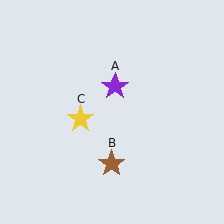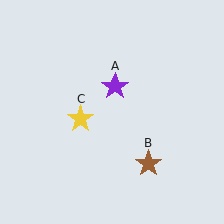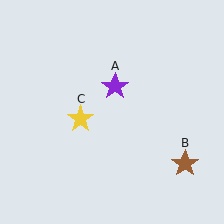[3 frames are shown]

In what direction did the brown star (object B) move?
The brown star (object B) moved right.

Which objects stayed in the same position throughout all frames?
Purple star (object A) and yellow star (object C) remained stationary.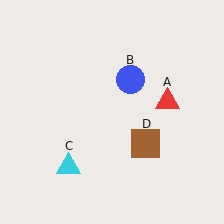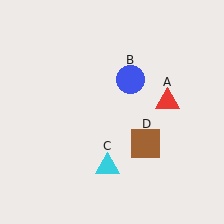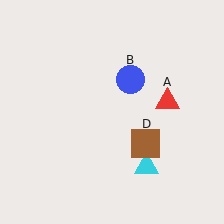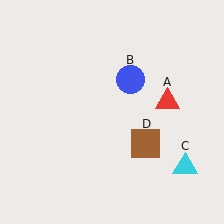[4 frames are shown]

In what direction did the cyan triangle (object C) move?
The cyan triangle (object C) moved right.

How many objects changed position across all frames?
1 object changed position: cyan triangle (object C).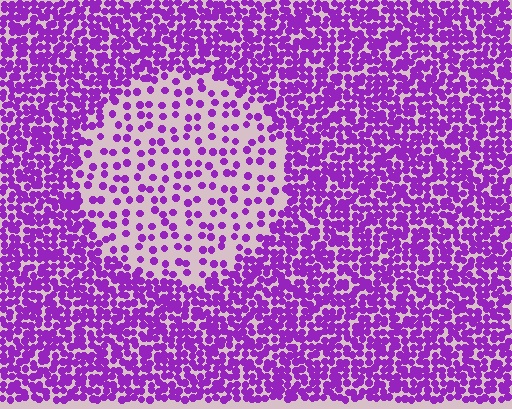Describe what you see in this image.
The image contains small purple elements arranged at two different densities. A circle-shaped region is visible where the elements are less densely packed than the surrounding area.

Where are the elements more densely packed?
The elements are more densely packed outside the circle boundary.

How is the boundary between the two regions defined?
The boundary is defined by a change in element density (approximately 2.8x ratio). All elements are the same color, size, and shape.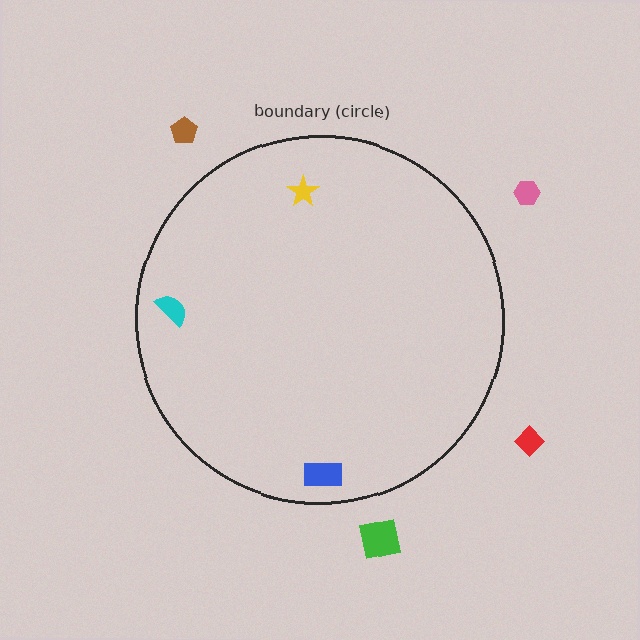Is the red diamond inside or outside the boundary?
Outside.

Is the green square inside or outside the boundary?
Outside.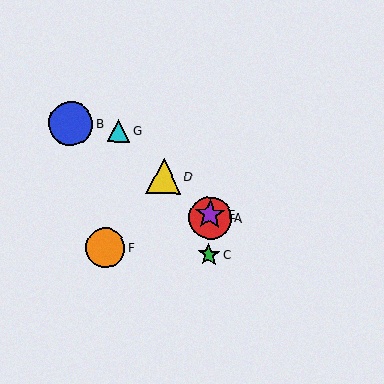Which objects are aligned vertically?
Objects A, C, E are aligned vertically.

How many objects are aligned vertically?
3 objects (A, C, E) are aligned vertically.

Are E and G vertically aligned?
No, E is at x≈210 and G is at x≈118.